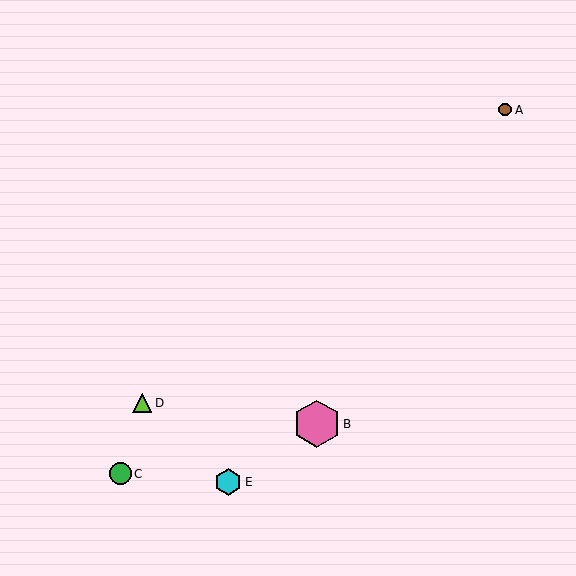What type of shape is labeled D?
Shape D is a lime triangle.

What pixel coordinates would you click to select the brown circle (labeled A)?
Click at (505, 110) to select the brown circle A.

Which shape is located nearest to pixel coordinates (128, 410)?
The lime triangle (labeled D) at (142, 403) is nearest to that location.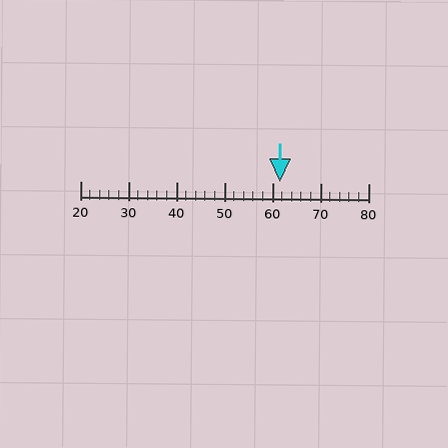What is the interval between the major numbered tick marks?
The major tick marks are spaced 10 units apart.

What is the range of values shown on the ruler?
The ruler shows values from 20 to 80.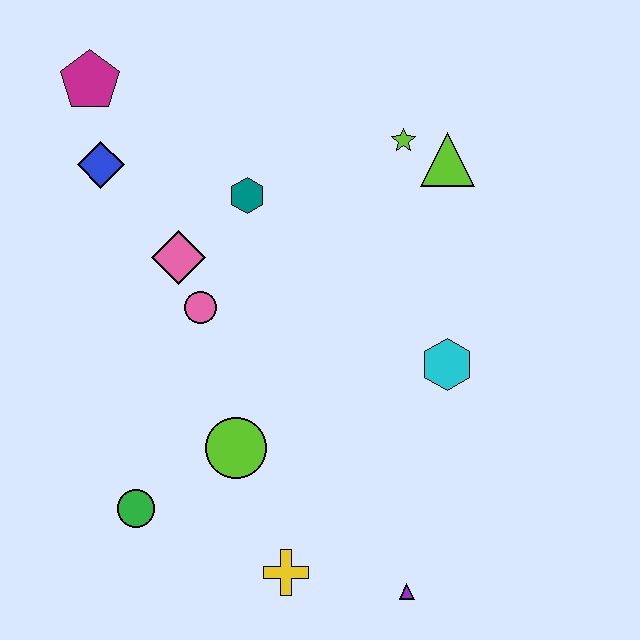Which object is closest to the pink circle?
The pink diamond is closest to the pink circle.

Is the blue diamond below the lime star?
Yes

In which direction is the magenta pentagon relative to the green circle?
The magenta pentagon is above the green circle.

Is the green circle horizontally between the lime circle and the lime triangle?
No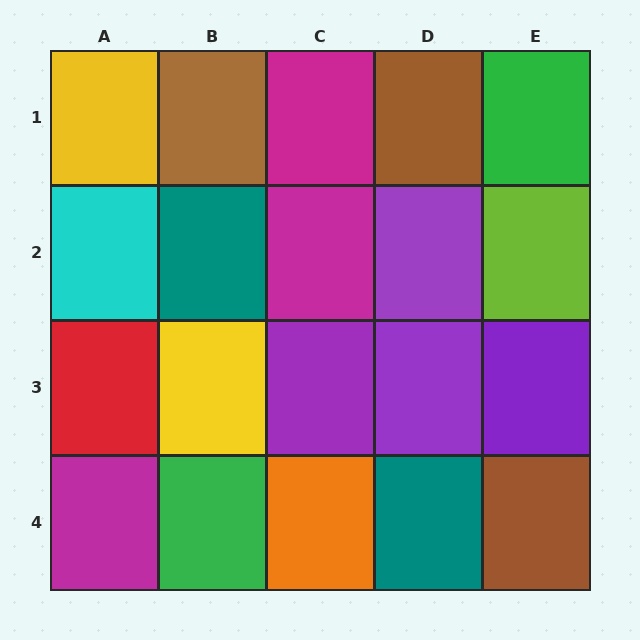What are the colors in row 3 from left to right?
Red, yellow, purple, purple, purple.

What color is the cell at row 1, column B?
Brown.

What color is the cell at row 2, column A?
Cyan.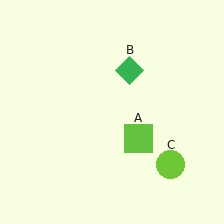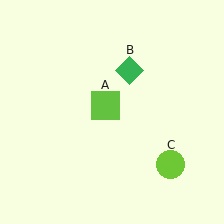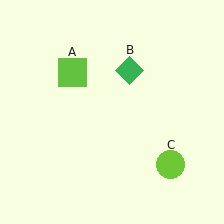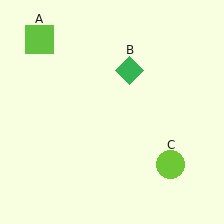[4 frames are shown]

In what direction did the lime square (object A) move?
The lime square (object A) moved up and to the left.